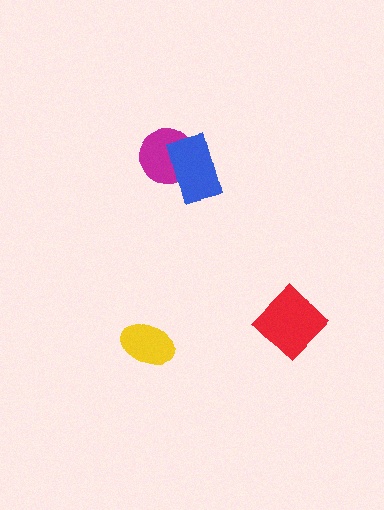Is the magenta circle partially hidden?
Yes, it is partially covered by another shape.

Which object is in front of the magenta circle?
The blue rectangle is in front of the magenta circle.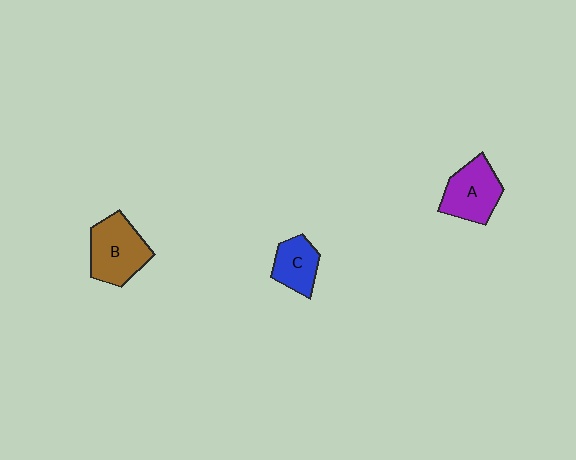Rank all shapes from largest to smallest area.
From largest to smallest: B (brown), A (purple), C (blue).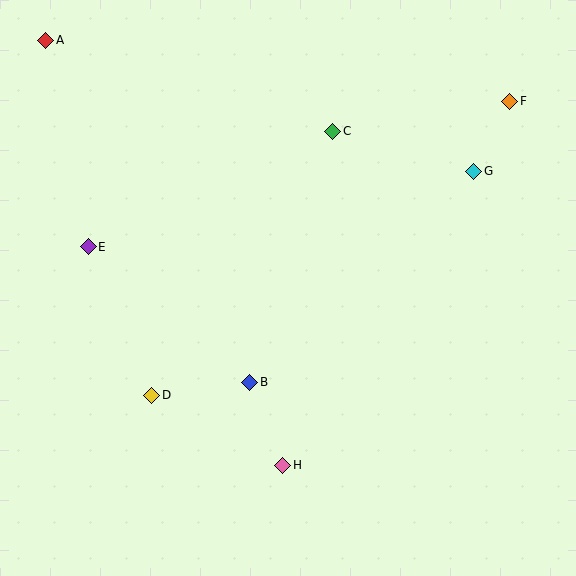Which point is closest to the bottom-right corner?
Point H is closest to the bottom-right corner.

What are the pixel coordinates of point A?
Point A is at (46, 40).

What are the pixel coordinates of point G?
Point G is at (474, 171).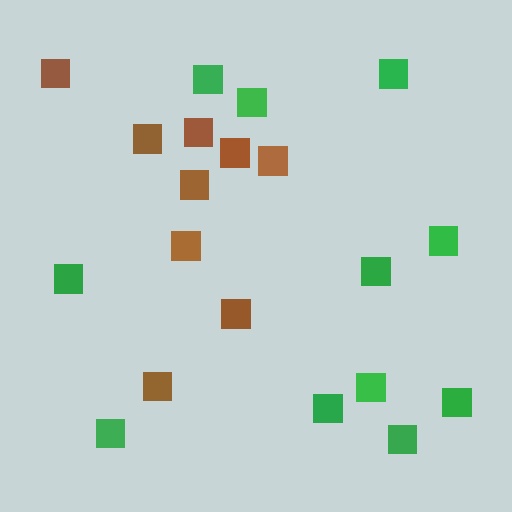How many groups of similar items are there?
There are 2 groups: one group of brown squares (9) and one group of green squares (11).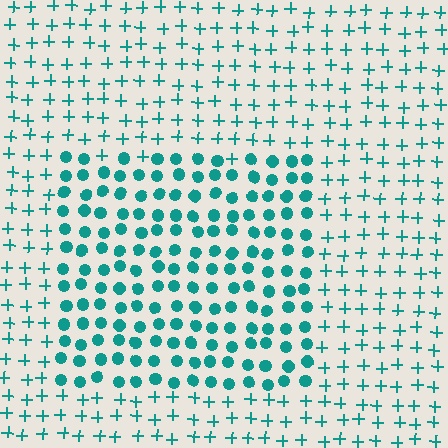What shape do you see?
I see a rectangle.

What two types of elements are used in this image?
The image uses circles inside the rectangle region and plus signs outside it.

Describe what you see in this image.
The image is filled with small teal elements arranged in a uniform grid. A rectangle-shaped region contains circles, while the surrounding area contains plus signs. The boundary is defined purely by the change in element shape.